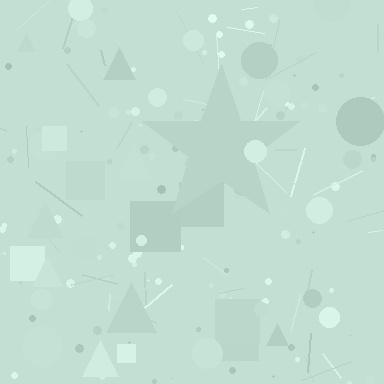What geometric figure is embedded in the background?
A star is embedded in the background.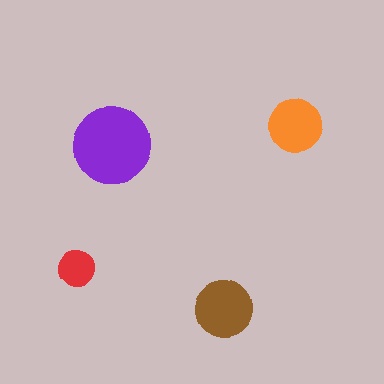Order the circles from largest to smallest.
the purple one, the brown one, the orange one, the red one.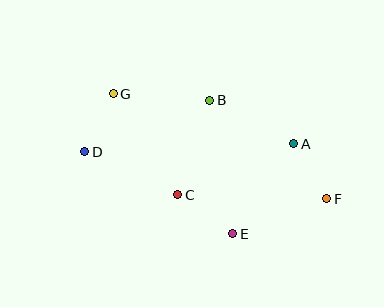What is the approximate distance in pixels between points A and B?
The distance between A and B is approximately 95 pixels.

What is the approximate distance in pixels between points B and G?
The distance between B and G is approximately 97 pixels.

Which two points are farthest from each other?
Points D and F are farthest from each other.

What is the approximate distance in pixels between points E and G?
The distance between E and G is approximately 184 pixels.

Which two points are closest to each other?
Points A and F are closest to each other.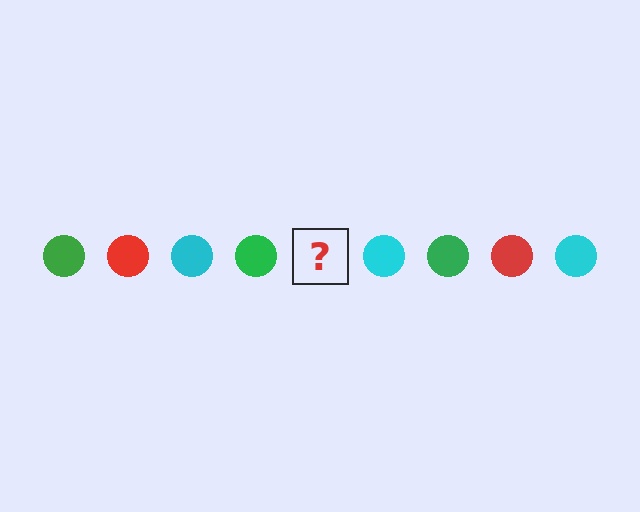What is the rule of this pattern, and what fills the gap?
The rule is that the pattern cycles through green, red, cyan circles. The gap should be filled with a red circle.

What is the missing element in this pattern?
The missing element is a red circle.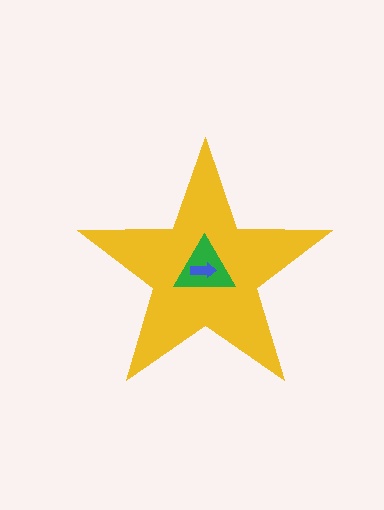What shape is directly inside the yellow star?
The green triangle.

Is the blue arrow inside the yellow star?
Yes.